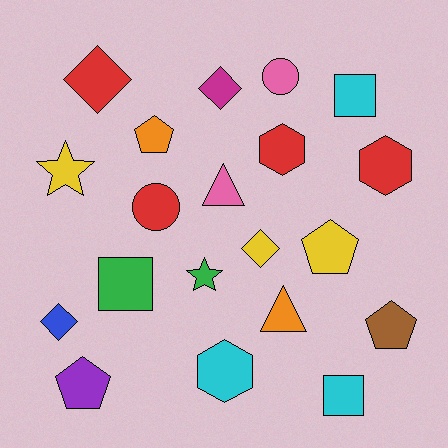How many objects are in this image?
There are 20 objects.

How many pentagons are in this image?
There are 4 pentagons.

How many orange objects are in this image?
There are 2 orange objects.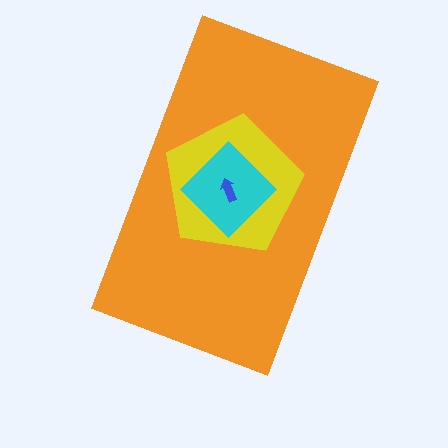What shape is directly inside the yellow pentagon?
The cyan diamond.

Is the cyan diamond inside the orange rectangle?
Yes.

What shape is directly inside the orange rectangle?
The yellow pentagon.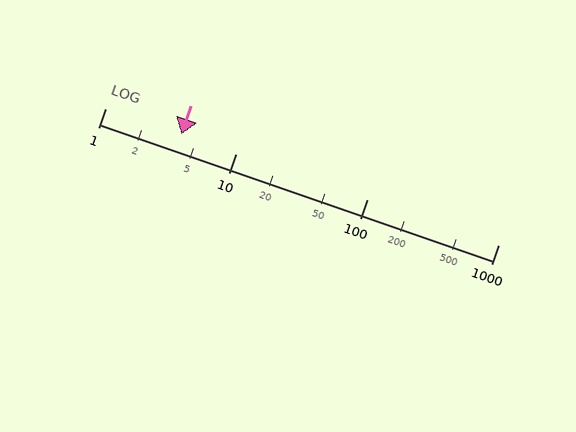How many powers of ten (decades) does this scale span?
The scale spans 3 decades, from 1 to 1000.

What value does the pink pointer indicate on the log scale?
The pointer indicates approximately 3.8.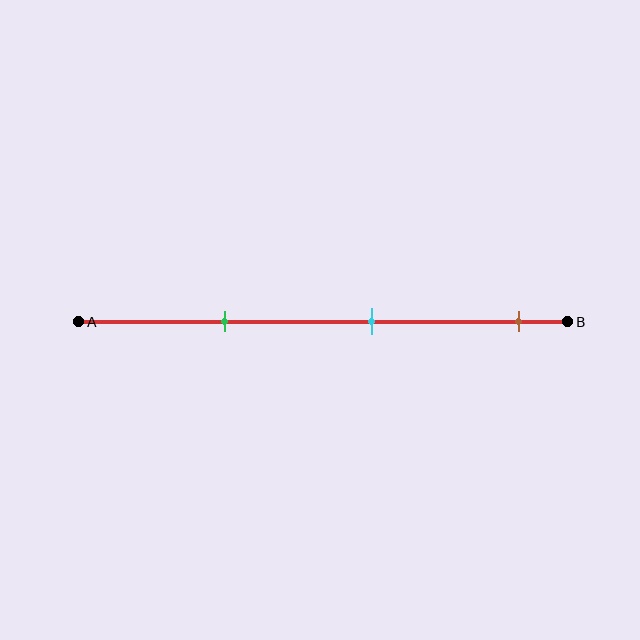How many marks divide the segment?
There are 3 marks dividing the segment.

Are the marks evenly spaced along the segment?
Yes, the marks are approximately evenly spaced.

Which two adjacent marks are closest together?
The green and cyan marks are the closest adjacent pair.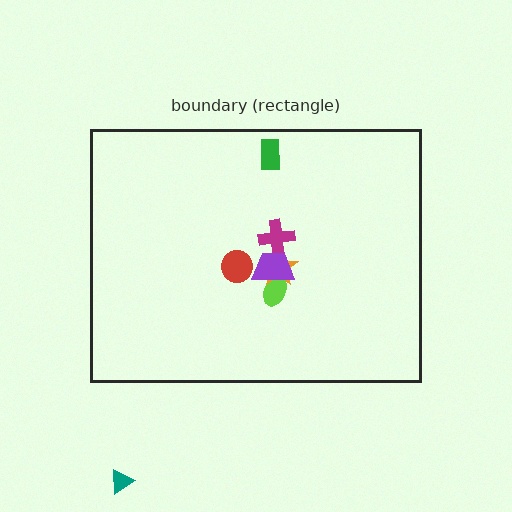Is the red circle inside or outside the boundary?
Inside.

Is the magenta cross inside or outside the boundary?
Inside.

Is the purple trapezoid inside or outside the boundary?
Inside.